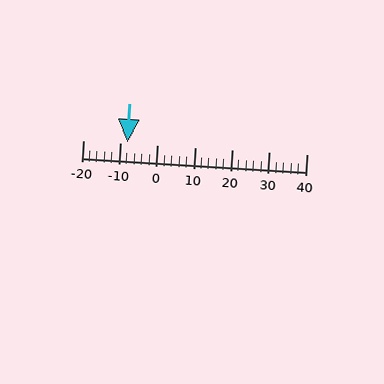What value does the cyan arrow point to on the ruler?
The cyan arrow points to approximately -8.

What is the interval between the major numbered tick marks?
The major tick marks are spaced 10 units apart.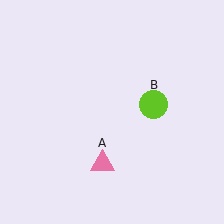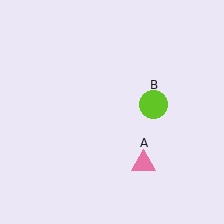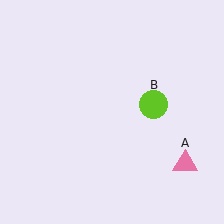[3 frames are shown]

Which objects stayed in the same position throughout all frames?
Lime circle (object B) remained stationary.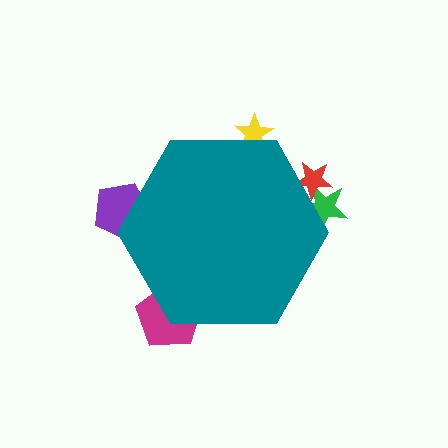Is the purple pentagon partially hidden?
Yes, the purple pentagon is partially hidden behind the teal hexagon.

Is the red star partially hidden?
Yes, the red star is partially hidden behind the teal hexagon.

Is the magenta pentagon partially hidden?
Yes, the magenta pentagon is partially hidden behind the teal hexagon.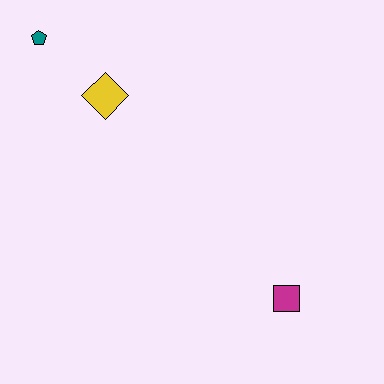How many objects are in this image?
There are 3 objects.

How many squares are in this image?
There is 1 square.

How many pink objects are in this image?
There are no pink objects.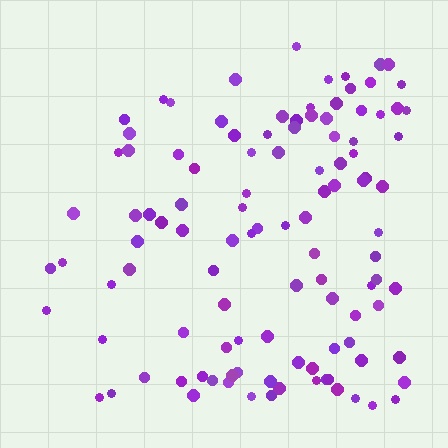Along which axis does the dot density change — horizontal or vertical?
Horizontal.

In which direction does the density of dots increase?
From left to right, with the right side densest.